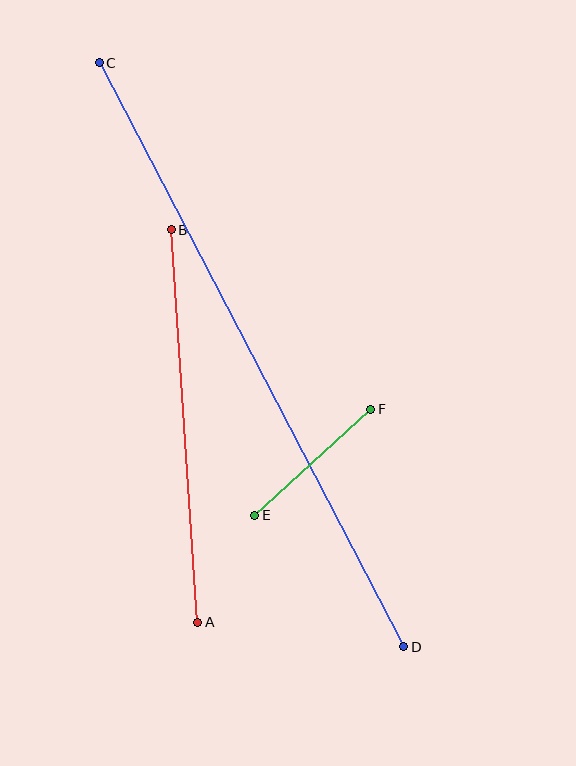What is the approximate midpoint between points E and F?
The midpoint is at approximately (313, 462) pixels.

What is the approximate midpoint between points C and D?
The midpoint is at approximately (252, 355) pixels.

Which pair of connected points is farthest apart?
Points C and D are farthest apart.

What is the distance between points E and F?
The distance is approximately 157 pixels.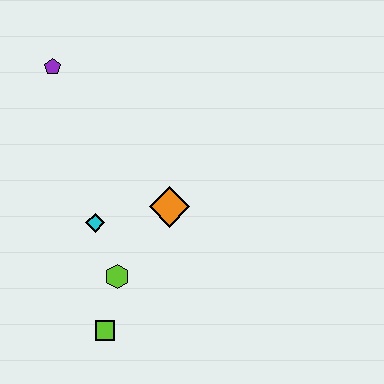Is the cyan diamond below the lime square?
No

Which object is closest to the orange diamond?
The cyan diamond is closest to the orange diamond.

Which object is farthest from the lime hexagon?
The purple pentagon is farthest from the lime hexagon.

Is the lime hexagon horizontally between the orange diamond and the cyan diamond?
Yes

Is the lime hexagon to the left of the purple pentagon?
No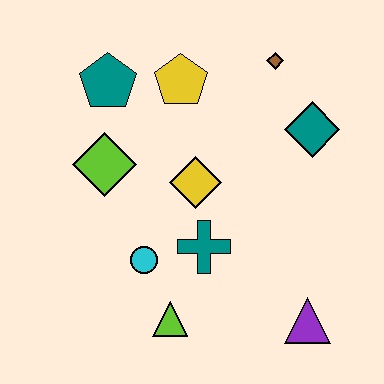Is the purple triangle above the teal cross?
No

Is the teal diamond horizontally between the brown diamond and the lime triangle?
No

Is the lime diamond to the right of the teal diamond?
No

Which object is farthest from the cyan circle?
The brown diamond is farthest from the cyan circle.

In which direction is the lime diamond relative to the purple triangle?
The lime diamond is to the left of the purple triangle.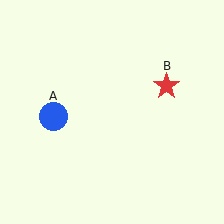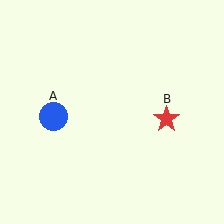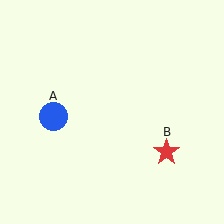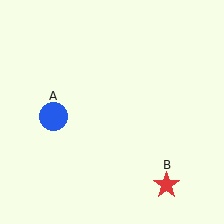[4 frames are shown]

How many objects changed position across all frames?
1 object changed position: red star (object B).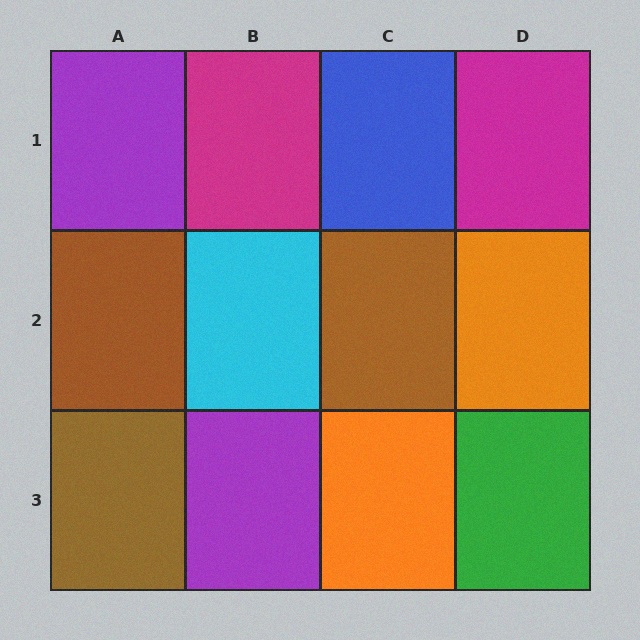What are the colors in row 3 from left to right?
Brown, purple, orange, green.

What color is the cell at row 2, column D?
Orange.